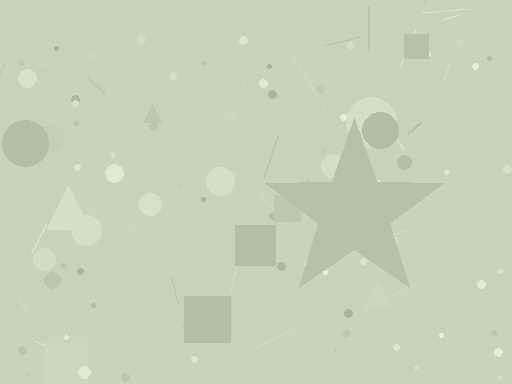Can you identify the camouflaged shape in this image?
The camouflaged shape is a star.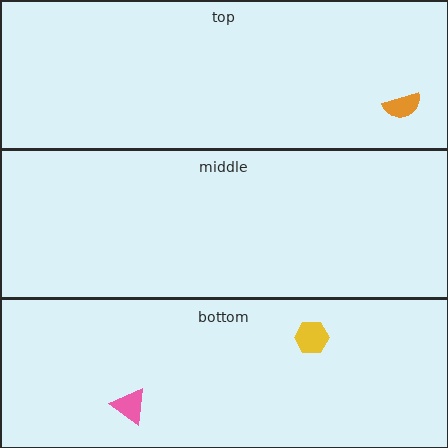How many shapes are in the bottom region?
2.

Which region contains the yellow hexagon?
The bottom region.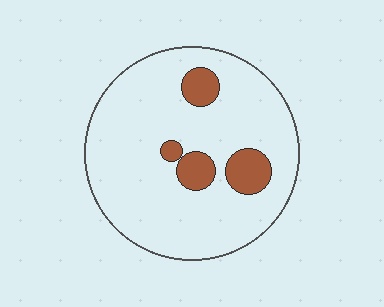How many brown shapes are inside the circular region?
4.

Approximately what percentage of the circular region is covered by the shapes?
Approximately 15%.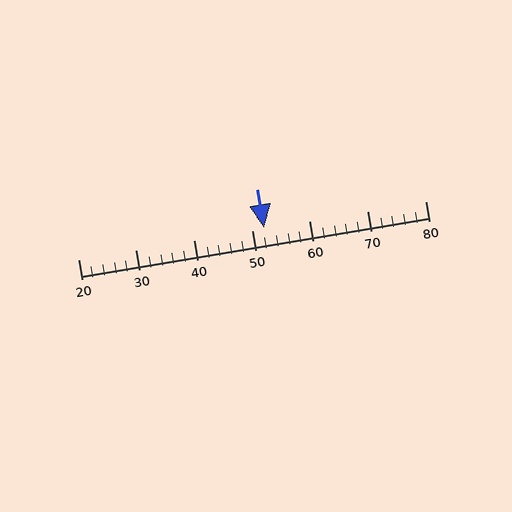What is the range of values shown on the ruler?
The ruler shows values from 20 to 80.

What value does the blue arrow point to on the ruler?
The blue arrow points to approximately 52.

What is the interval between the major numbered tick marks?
The major tick marks are spaced 10 units apart.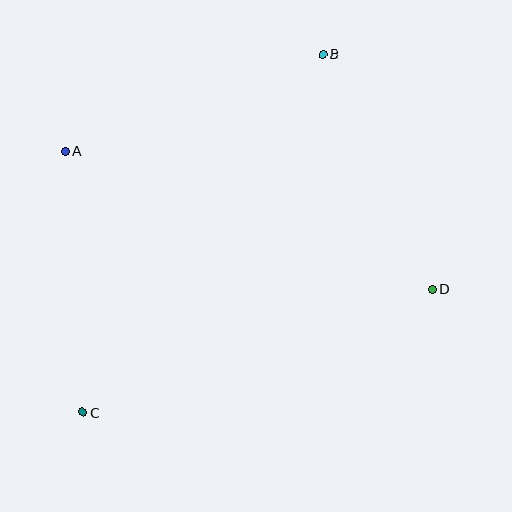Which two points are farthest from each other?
Points B and C are farthest from each other.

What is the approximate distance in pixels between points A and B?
The distance between A and B is approximately 275 pixels.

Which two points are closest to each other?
Points B and D are closest to each other.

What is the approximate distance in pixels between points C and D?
The distance between C and D is approximately 371 pixels.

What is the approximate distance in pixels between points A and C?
The distance between A and C is approximately 261 pixels.